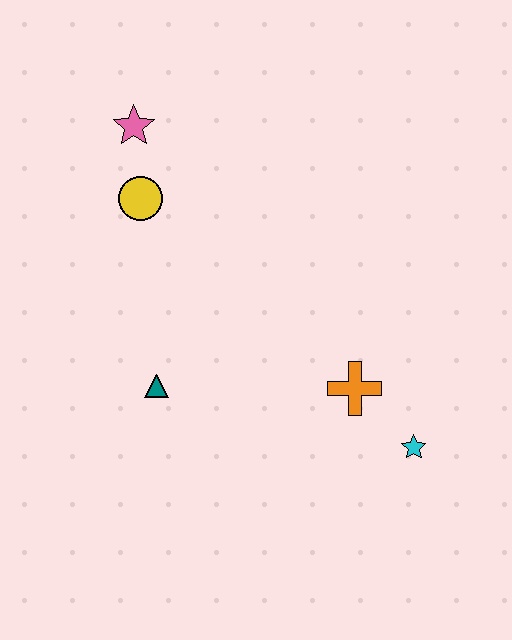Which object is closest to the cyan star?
The orange cross is closest to the cyan star.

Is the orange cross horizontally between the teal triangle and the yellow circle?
No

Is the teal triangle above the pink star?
No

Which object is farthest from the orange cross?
The pink star is farthest from the orange cross.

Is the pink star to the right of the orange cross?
No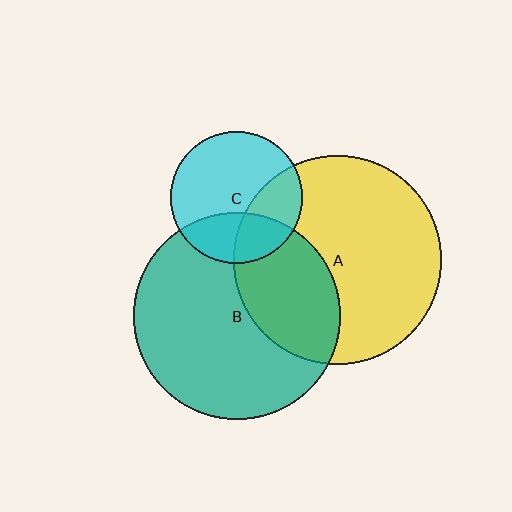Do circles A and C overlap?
Yes.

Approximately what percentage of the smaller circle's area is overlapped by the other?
Approximately 30%.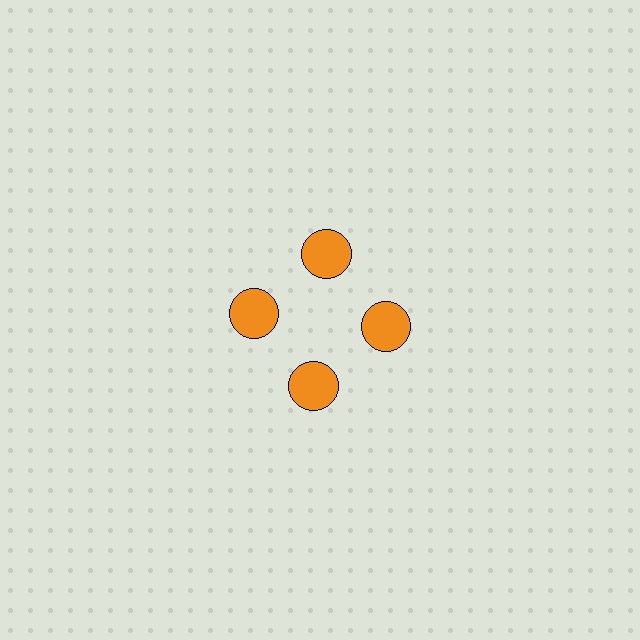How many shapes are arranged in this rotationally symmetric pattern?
There are 4 shapes, arranged in 4 groups of 1.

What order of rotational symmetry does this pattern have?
This pattern has 4-fold rotational symmetry.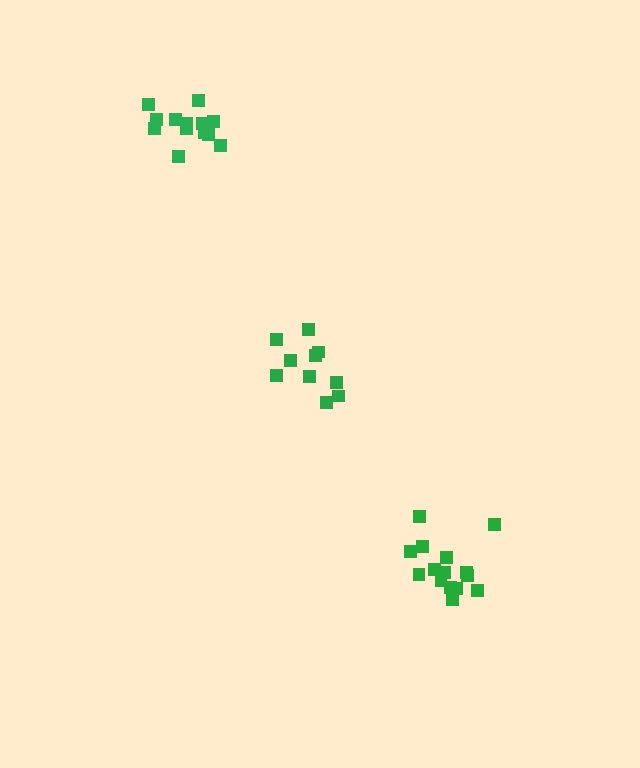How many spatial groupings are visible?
There are 3 spatial groupings.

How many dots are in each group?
Group 1: 10 dots, Group 2: 15 dots, Group 3: 13 dots (38 total).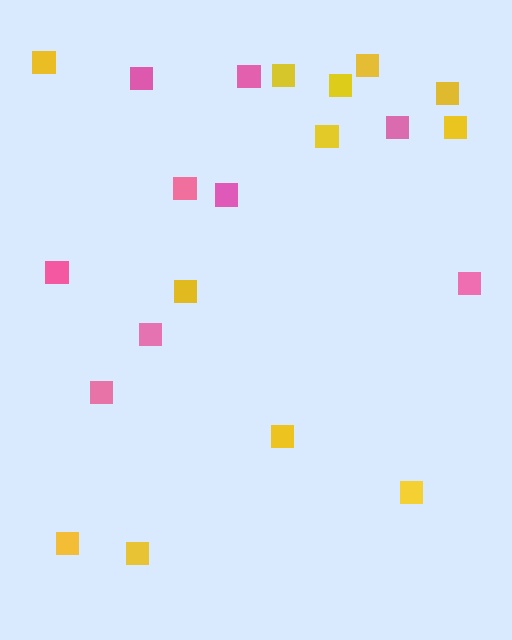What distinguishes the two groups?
There are 2 groups: one group of pink squares (9) and one group of yellow squares (12).